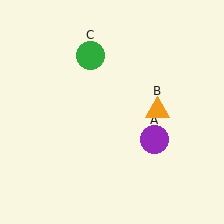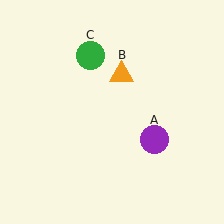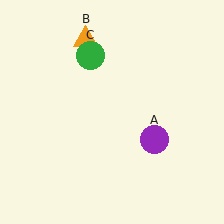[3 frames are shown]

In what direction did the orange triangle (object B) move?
The orange triangle (object B) moved up and to the left.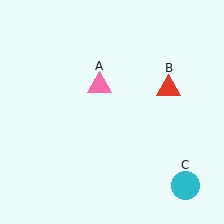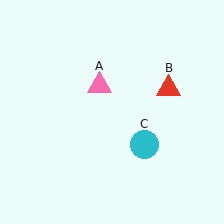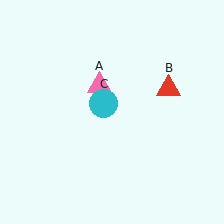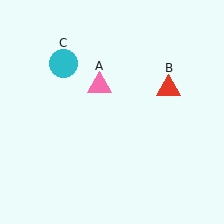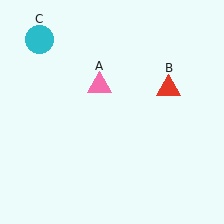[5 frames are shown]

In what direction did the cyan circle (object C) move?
The cyan circle (object C) moved up and to the left.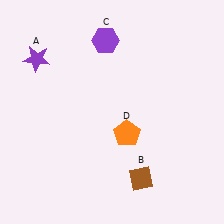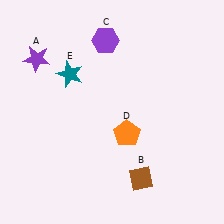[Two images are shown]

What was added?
A teal star (E) was added in Image 2.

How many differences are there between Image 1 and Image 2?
There is 1 difference between the two images.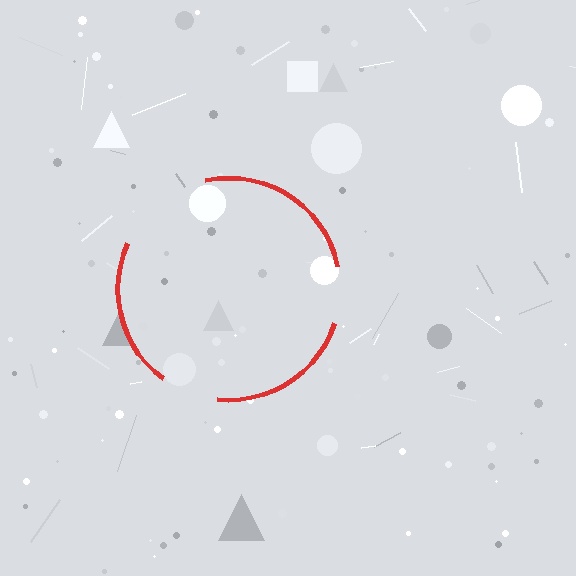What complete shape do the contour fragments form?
The contour fragments form a circle.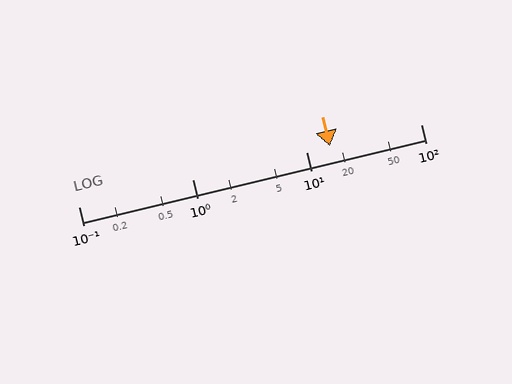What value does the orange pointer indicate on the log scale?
The pointer indicates approximately 16.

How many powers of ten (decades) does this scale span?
The scale spans 3 decades, from 0.1 to 100.